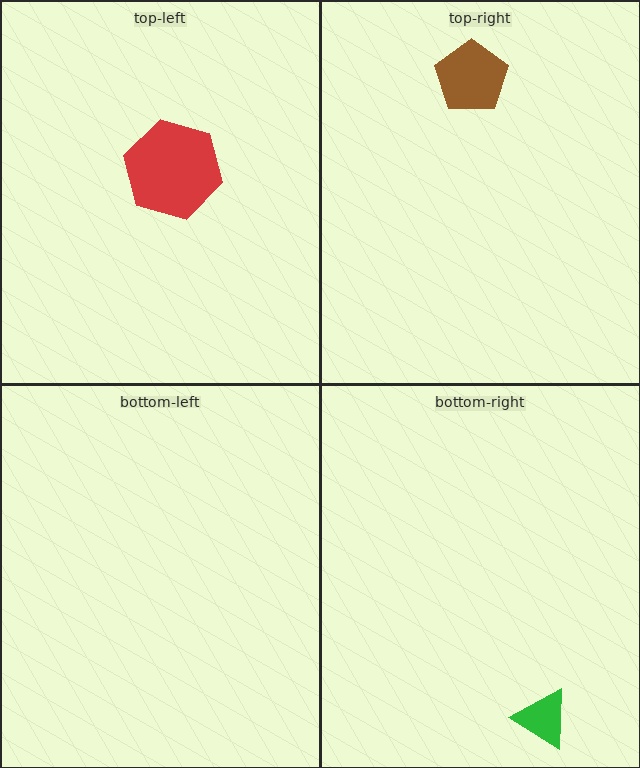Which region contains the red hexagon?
The top-left region.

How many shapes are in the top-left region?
1.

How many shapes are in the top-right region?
1.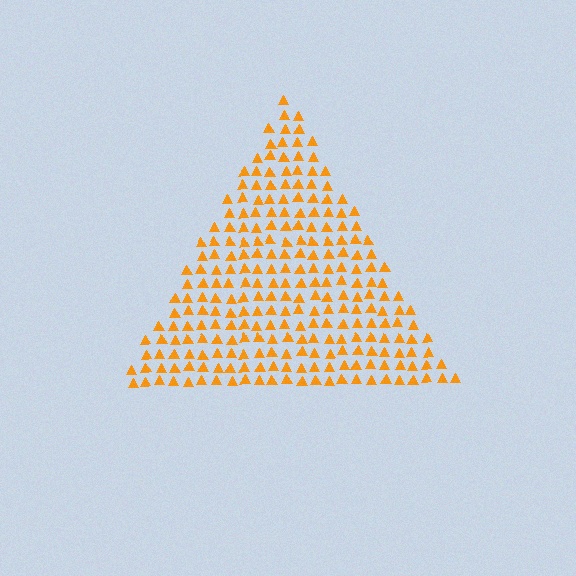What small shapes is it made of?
It is made of small triangles.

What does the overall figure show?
The overall figure shows a triangle.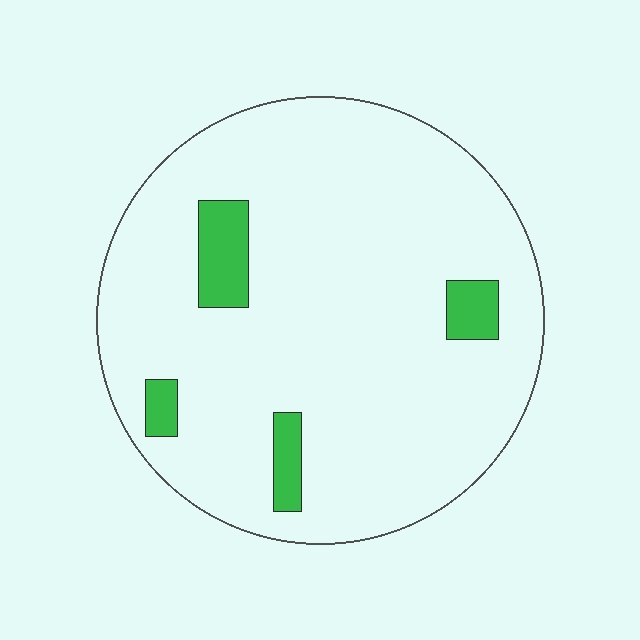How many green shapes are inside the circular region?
4.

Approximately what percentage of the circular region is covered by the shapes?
Approximately 10%.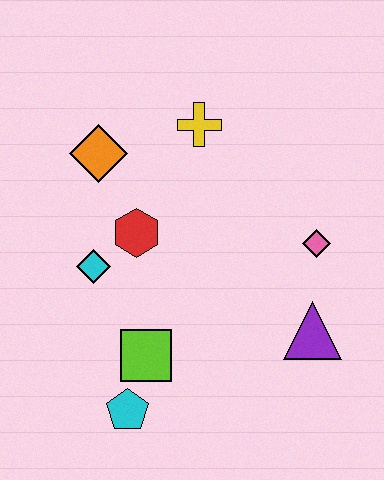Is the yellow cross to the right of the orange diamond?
Yes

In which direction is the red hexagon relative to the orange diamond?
The red hexagon is below the orange diamond.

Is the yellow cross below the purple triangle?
No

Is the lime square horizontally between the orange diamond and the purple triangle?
Yes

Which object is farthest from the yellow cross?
The cyan pentagon is farthest from the yellow cross.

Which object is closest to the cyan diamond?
The red hexagon is closest to the cyan diamond.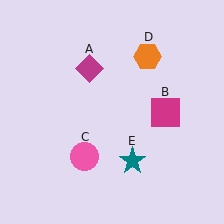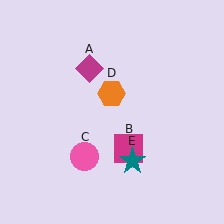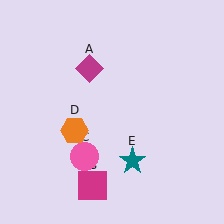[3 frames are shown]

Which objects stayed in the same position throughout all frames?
Magenta diamond (object A) and pink circle (object C) and teal star (object E) remained stationary.